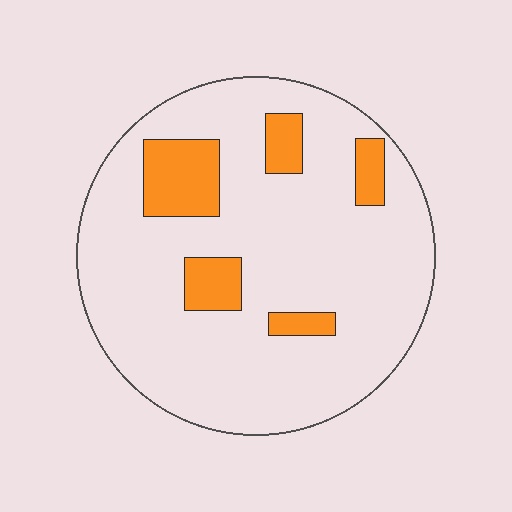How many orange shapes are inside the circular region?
5.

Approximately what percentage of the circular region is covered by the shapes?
Approximately 15%.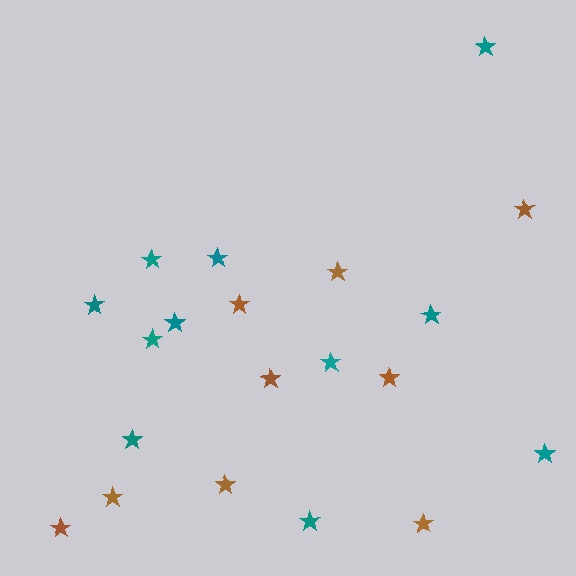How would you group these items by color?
There are 2 groups: one group of teal stars (11) and one group of brown stars (9).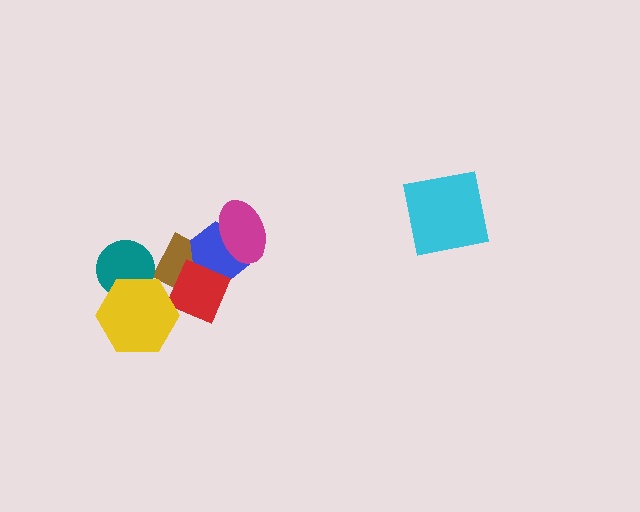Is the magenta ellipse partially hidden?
No, no other shape covers it.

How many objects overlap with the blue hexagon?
3 objects overlap with the blue hexagon.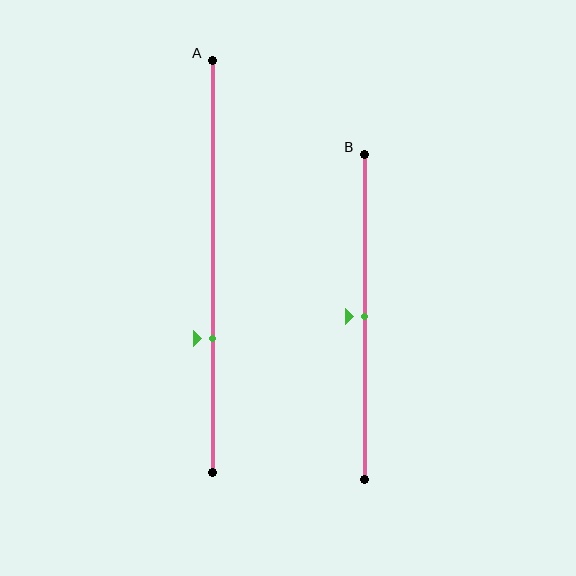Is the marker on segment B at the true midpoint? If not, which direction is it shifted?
Yes, the marker on segment B is at the true midpoint.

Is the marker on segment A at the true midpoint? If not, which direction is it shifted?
No, the marker on segment A is shifted downward by about 17% of the segment length.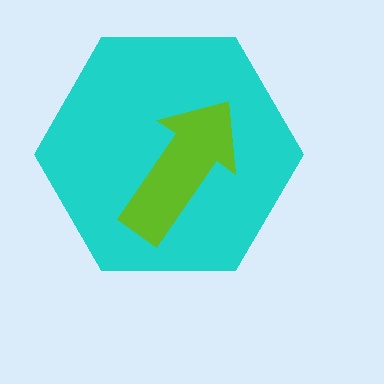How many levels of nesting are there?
2.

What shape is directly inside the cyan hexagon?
The lime arrow.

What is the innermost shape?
The lime arrow.